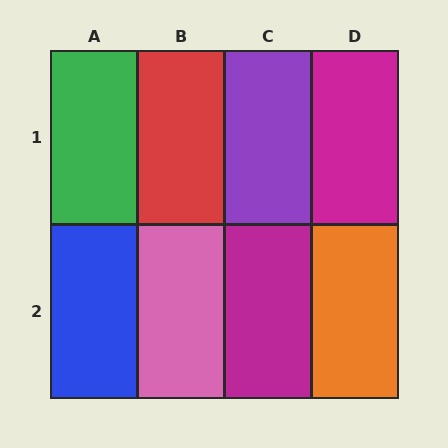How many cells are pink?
1 cell is pink.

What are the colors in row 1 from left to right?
Green, red, purple, magenta.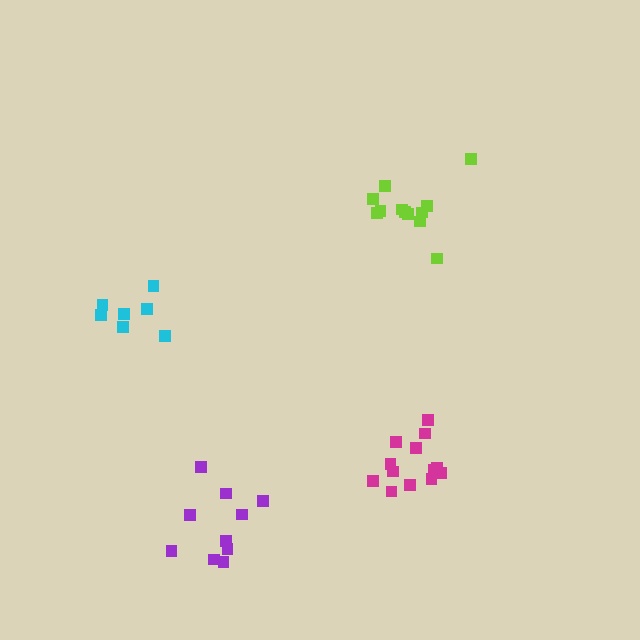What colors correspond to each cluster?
The clusters are colored: magenta, cyan, lime, purple.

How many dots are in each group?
Group 1: 13 dots, Group 2: 7 dots, Group 3: 12 dots, Group 4: 10 dots (42 total).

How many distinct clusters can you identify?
There are 4 distinct clusters.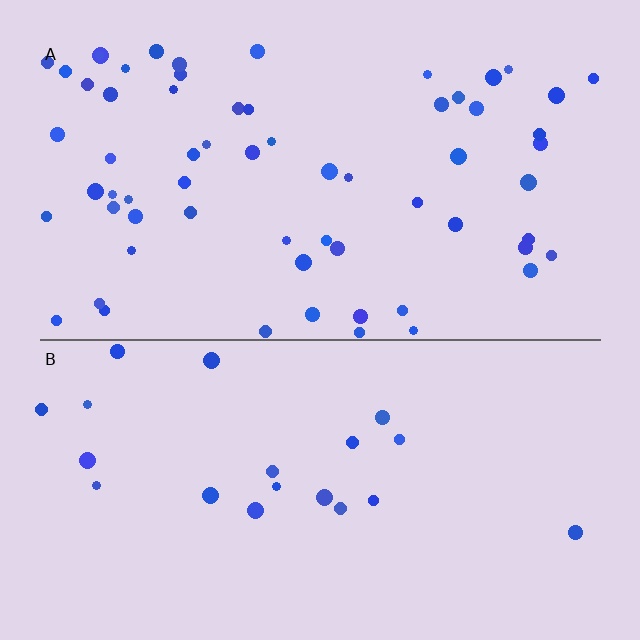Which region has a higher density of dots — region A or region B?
A (the top).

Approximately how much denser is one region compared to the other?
Approximately 3.2× — region A over region B.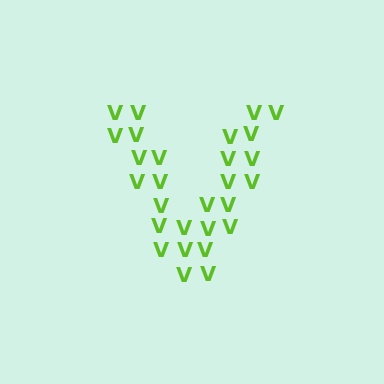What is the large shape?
The large shape is the letter V.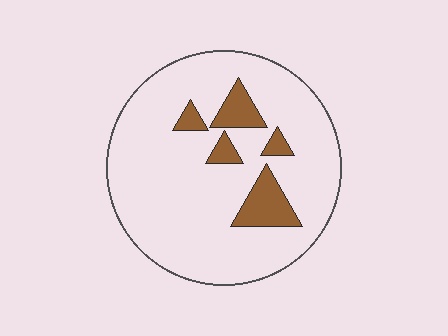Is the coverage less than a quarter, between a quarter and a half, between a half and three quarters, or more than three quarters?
Less than a quarter.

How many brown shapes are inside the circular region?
5.